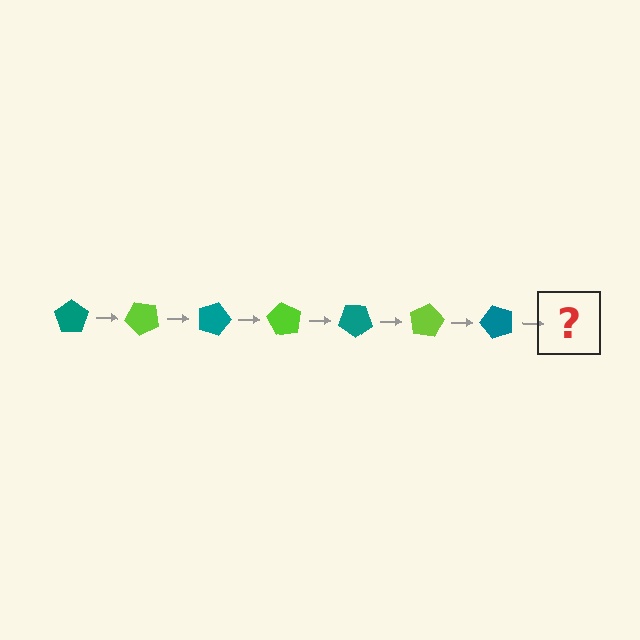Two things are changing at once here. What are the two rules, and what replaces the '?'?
The two rules are that it rotates 45 degrees each step and the color cycles through teal and lime. The '?' should be a lime pentagon, rotated 315 degrees from the start.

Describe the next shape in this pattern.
It should be a lime pentagon, rotated 315 degrees from the start.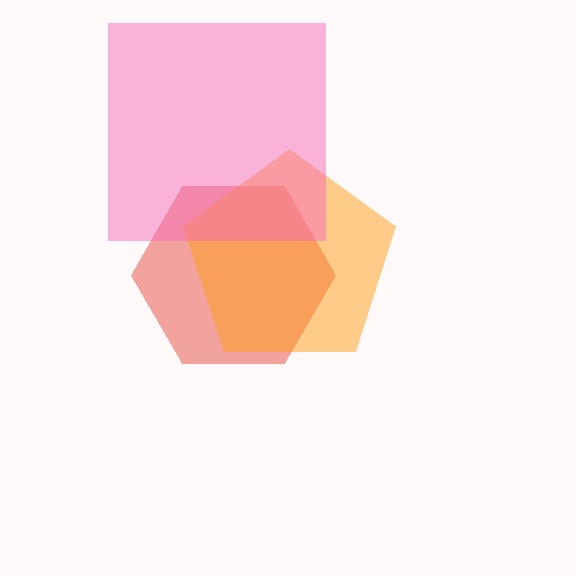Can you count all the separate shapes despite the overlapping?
Yes, there are 3 separate shapes.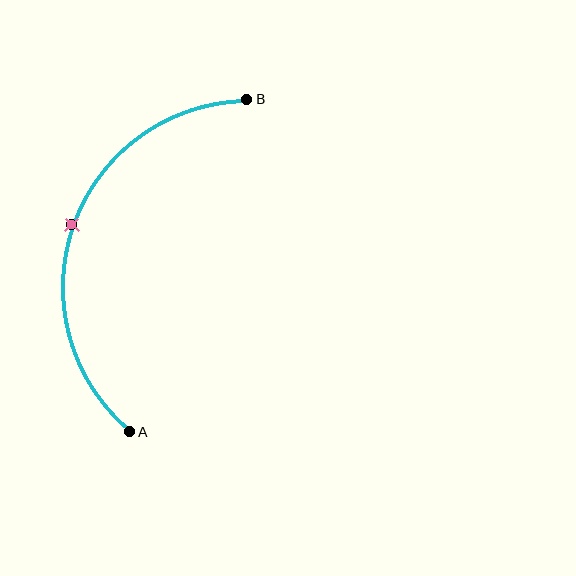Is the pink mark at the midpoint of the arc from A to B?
Yes. The pink mark lies on the arc at equal arc-length from both A and B — it is the arc midpoint.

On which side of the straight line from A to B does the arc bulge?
The arc bulges to the left of the straight line connecting A and B.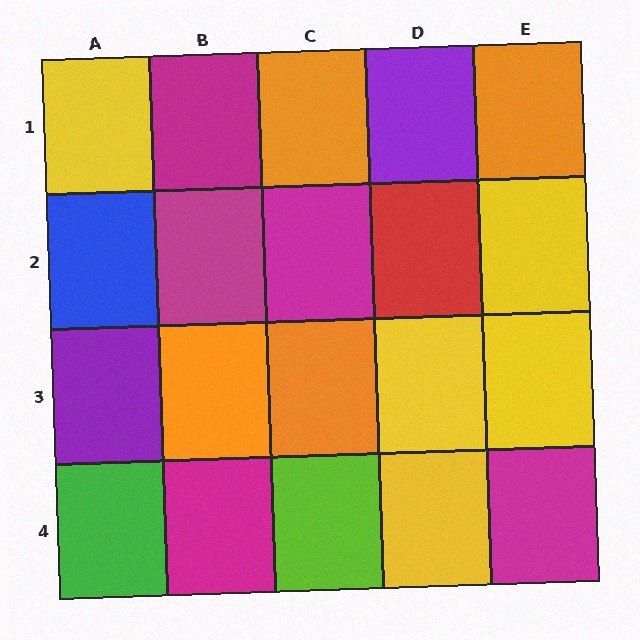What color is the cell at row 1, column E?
Orange.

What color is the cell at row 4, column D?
Yellow.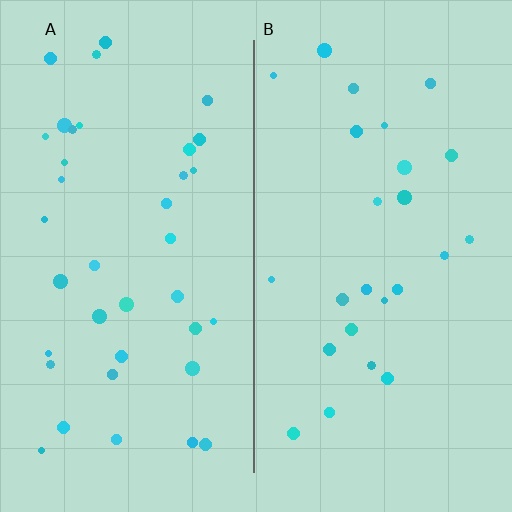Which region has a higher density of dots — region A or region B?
A (the left).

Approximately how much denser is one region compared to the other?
Approximately 1.5× — region A over region B.